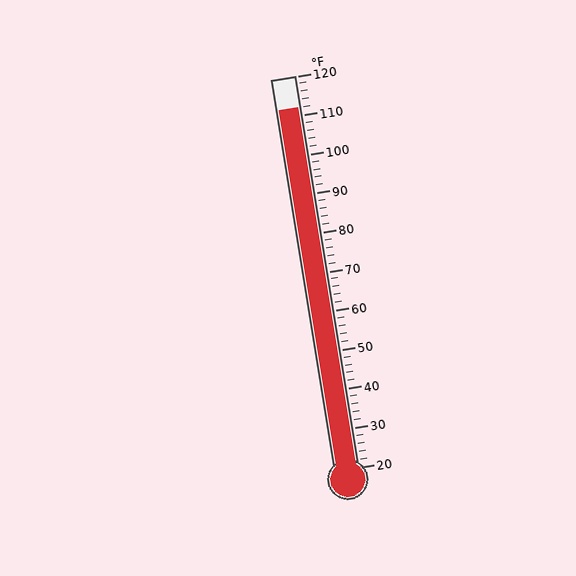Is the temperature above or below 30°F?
The temperature is above 30°F.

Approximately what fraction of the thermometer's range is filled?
The thermometer is filled to approximately 90% of its range.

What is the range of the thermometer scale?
The thermometer scale ranges from 20°F to 120°F.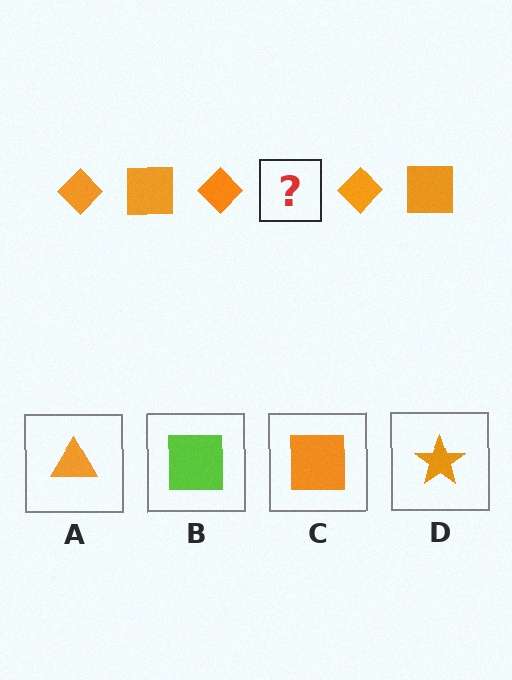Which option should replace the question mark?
Option C.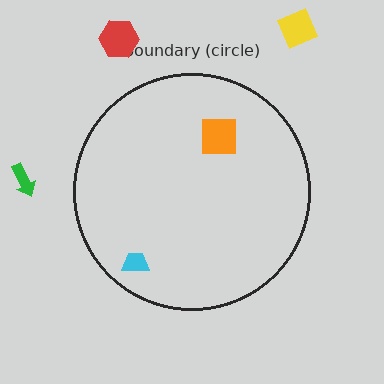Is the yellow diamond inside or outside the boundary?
Outside.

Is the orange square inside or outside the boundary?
Inside.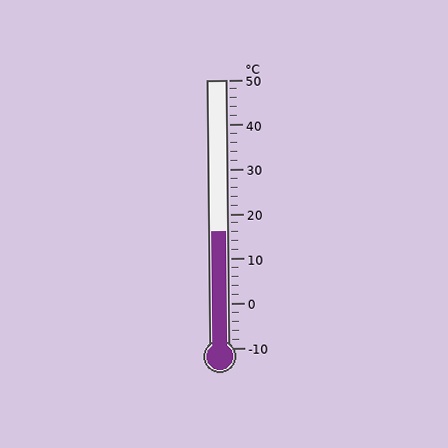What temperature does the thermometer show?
The thermometer shows approximately 16°C.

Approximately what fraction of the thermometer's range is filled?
The thermometer is filled to approximately 45% of its range.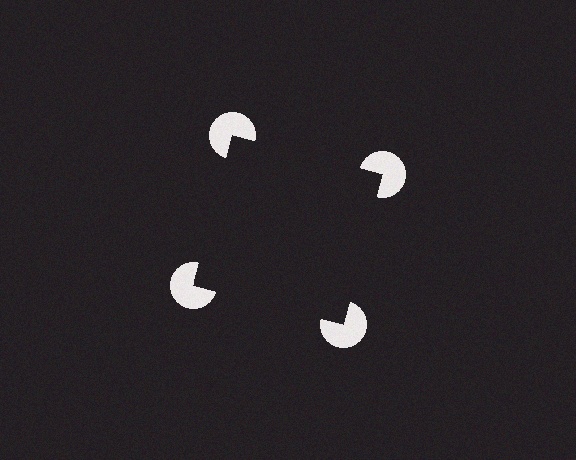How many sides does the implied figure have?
4 sides.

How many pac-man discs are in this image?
There are 4 — one at each vertex of the illusory square.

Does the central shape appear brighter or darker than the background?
It typically appears slightly darker than the background, even though no actual brightness change is drawn.